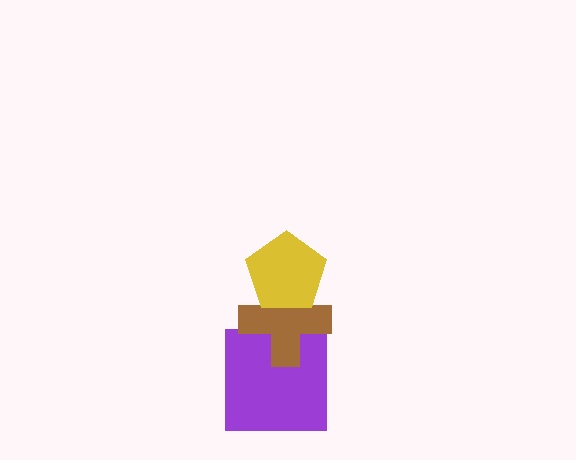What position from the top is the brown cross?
The brown cross is 2nd from the top.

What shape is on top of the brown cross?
The yellow pentagon is on top of the brown cross.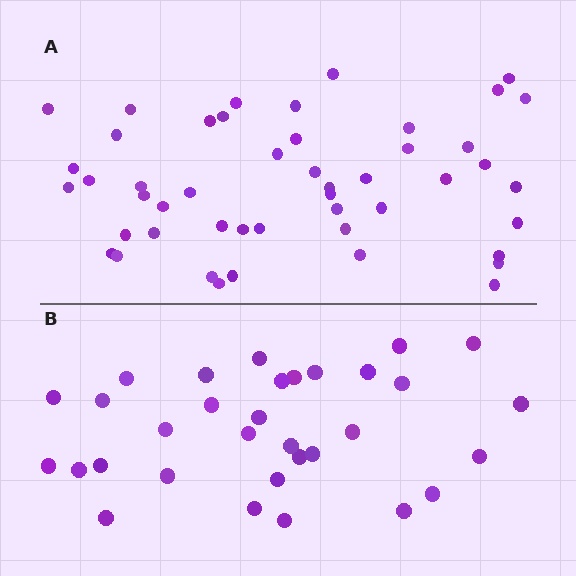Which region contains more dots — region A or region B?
Region A (the top region) has more dots.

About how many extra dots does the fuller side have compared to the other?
Region A has approximately 15 more dots than region B.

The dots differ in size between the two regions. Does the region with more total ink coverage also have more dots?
No. Region B has more total ink coverage because its dots are larger, but region A actually contains more individual dots. Total area can be misleading — the number of items is what matters here.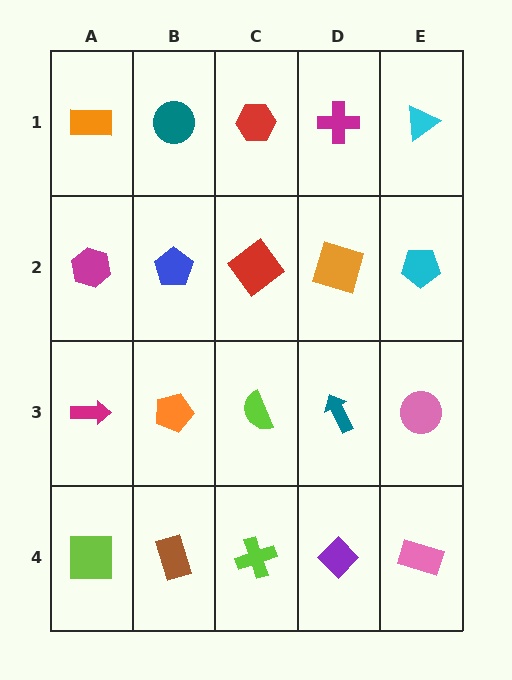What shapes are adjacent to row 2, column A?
An orange rectangle (row 1, column A), a magenta arrow (row 3, column A), a blue pentagon (row 2, column B).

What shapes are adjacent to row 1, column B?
A blue pentagon (row 2, column B), an orange rectangle (row 1, column A), a red hexagon (row 1, column C).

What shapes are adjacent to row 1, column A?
A magenta hexagon (row 2, column A), a teal circle (row 1, column B).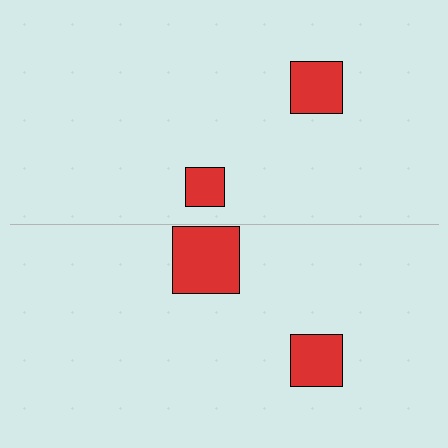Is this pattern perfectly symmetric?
No, the pattern is not perfectly symmetric. The red square on the bottom side has a different size than its mirror counterpart.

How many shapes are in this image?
There are 4 shapes in this image.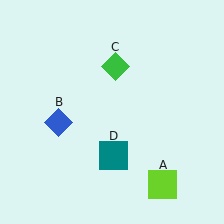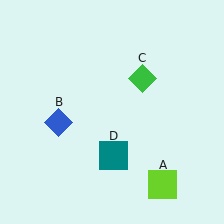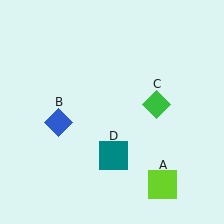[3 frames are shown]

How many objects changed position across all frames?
1 object changed position: green diamond (object C).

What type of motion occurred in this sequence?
The green diamond (object C) rotated clockwise around the center of the scene.